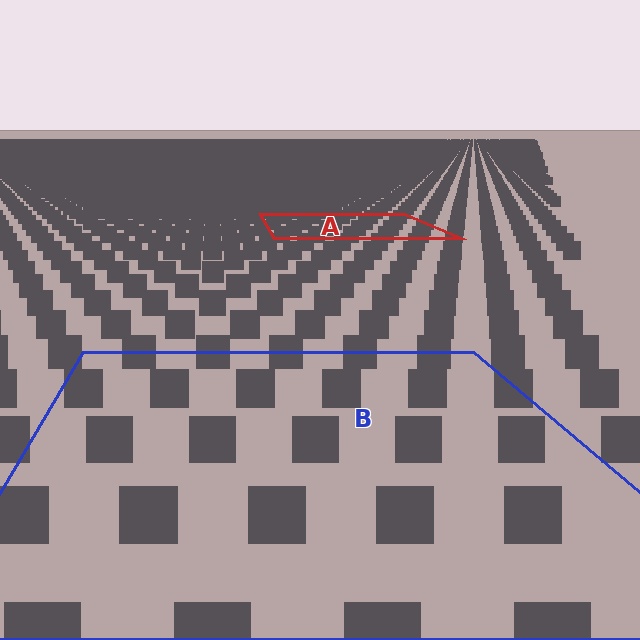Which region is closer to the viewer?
Region B is closer. The texture elements there are larger and more spread out.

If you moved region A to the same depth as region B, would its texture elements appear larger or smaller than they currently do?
They would appear larger. At a closer depth, the same texture elements are projected at a bigger on-screen size.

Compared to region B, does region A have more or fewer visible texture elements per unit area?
Region A has more texture elements per unit area — they are packed more densely because it is farther away.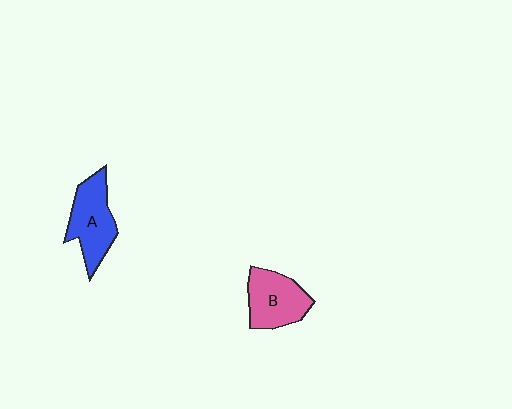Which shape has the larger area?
Shape A (blue).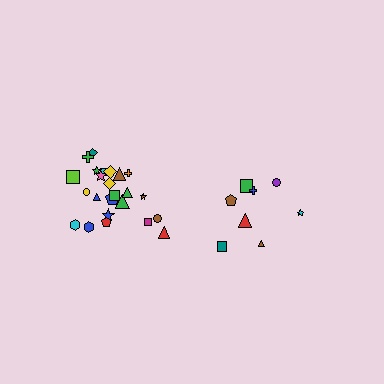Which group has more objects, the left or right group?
The left group.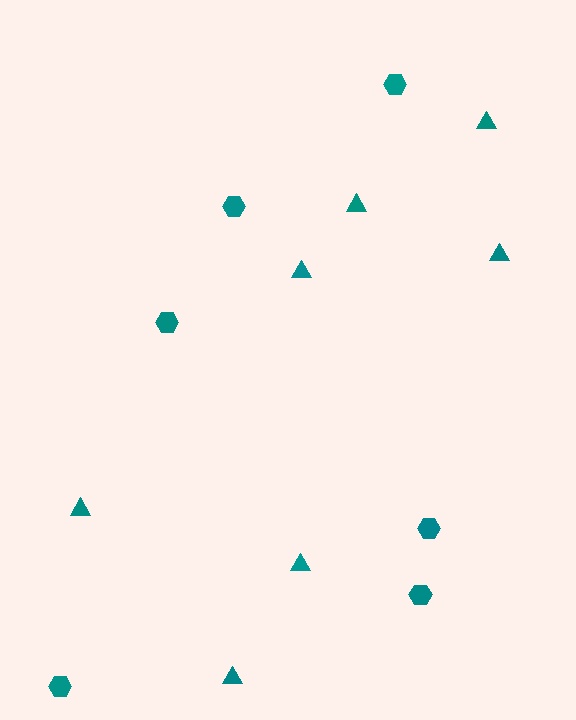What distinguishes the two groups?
There are 2 groups: one group of hexagons (6) and one group of triangles (7).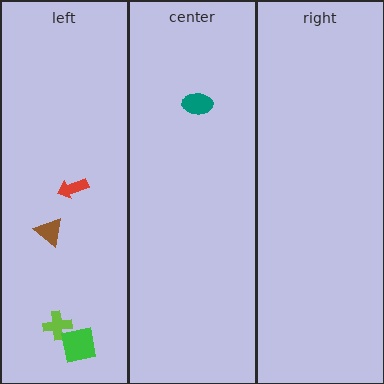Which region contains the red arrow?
The left region.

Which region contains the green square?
The left region.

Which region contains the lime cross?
The left region.